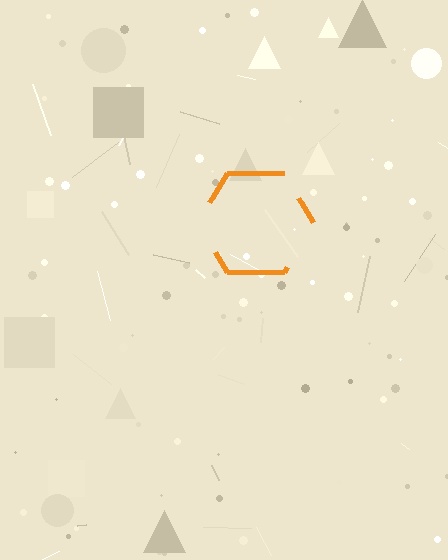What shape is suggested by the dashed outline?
The dashed outline suggests a hexagon.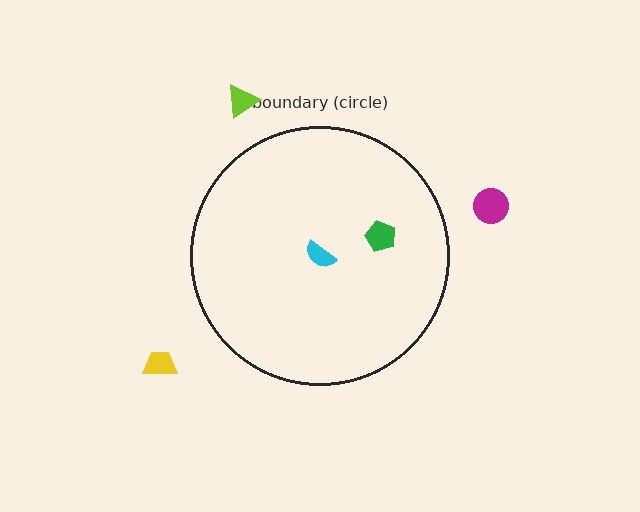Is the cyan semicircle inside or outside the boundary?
Inside.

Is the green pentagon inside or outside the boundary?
Inside.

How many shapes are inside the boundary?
2 inside, 3 outside.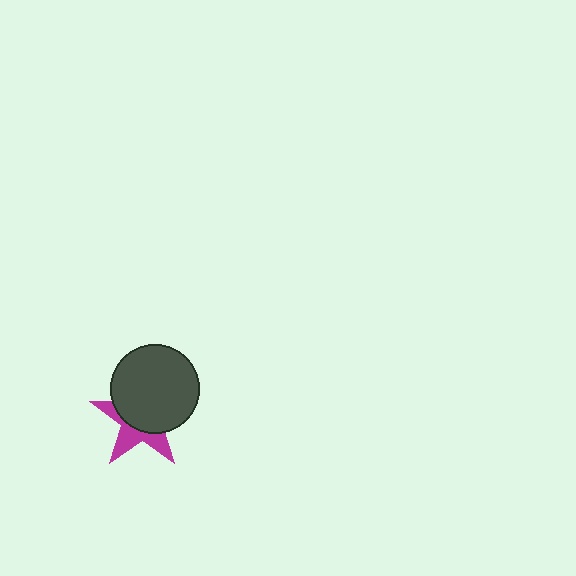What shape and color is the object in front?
The object in front is a dark gray circle.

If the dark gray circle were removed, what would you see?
You would see the complete magenta star.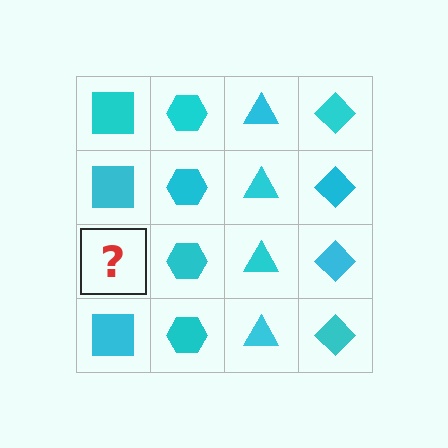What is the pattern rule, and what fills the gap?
The rule is that each column has a consistent shape. The gap should be filled with a cyan square.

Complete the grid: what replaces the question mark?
The question mark should be replaced with a cyan square.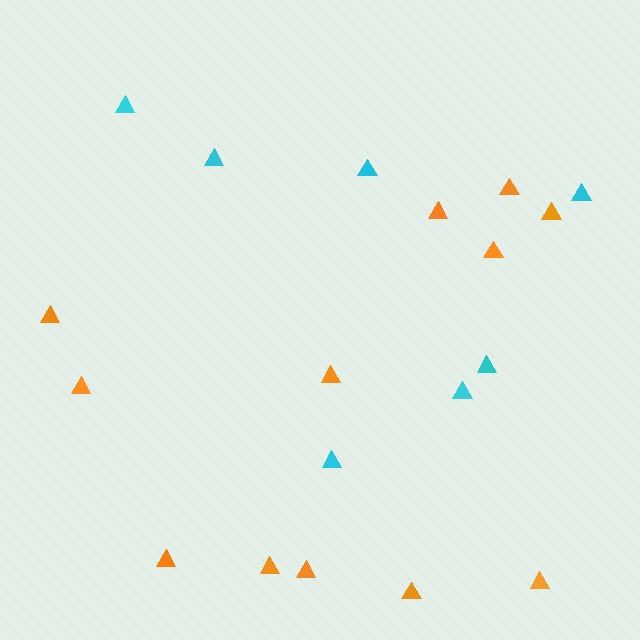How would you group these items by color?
There are 2 groups: one group of orange triangles (12) and one group of cyan triangles (7).